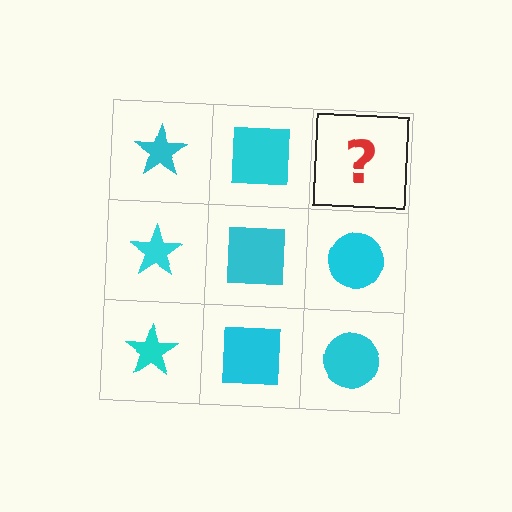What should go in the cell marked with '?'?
The missing cell should contain a cyan circle.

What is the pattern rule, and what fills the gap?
The rule is that each column has a consistent shape. The gap should be filled with a cyan circle.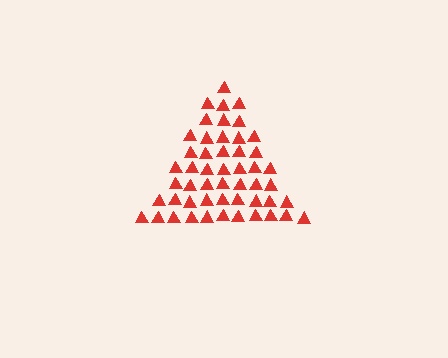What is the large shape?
The large shape is a triangle.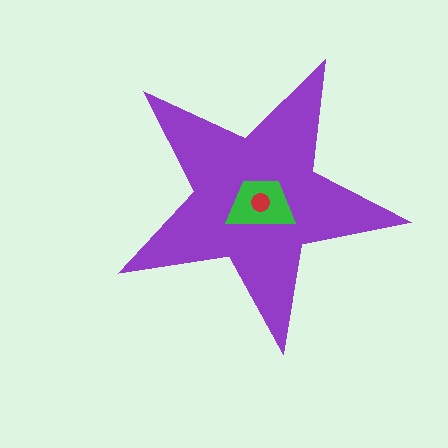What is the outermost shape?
The purple star.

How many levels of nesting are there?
3.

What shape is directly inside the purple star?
The green trapezoid.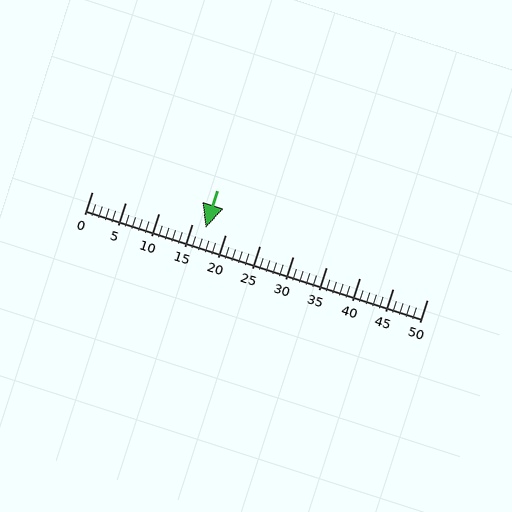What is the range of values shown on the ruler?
The ruler shows values from 0 to 50.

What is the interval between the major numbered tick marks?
The major tick marks are spaced 5 units apart.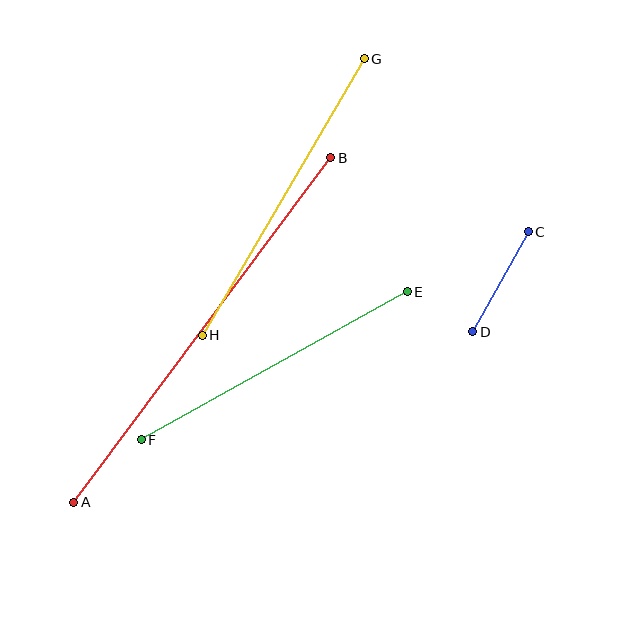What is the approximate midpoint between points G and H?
The midpoint is at approximately (283, 197) pixels.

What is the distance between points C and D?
The distance is approximately 114 pixels.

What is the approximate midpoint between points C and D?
The midpoint is at approximately (501, 282) pixels.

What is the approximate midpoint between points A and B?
The midpoint is at approximately (202, 330) pixels.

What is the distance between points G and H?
The distance is approximately 321 pixels.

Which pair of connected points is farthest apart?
Points A and B are farthest apart.